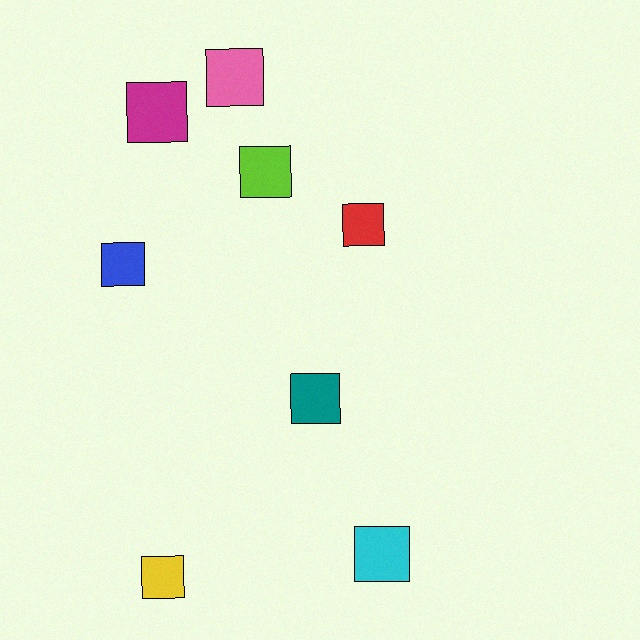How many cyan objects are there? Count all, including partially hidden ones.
There is 1 cyan object.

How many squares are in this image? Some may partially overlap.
There are 8 squares.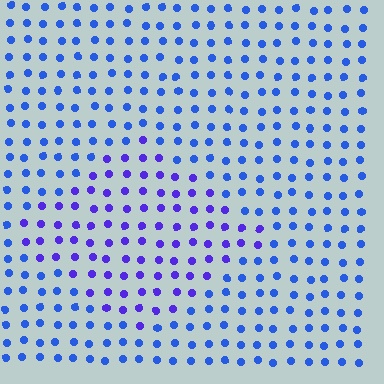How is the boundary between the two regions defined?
The boundary is defined purely by a slight shift in hue (about 31 degrees). Spacing, size, and orientation are identical on both sides.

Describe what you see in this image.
The image is filled with small blue elements in a uniform arrangement. A diamond-shaped region is visible where the elements are tinted to a slightly different hue, forming a subtle color boundary.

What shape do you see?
I see a diamond.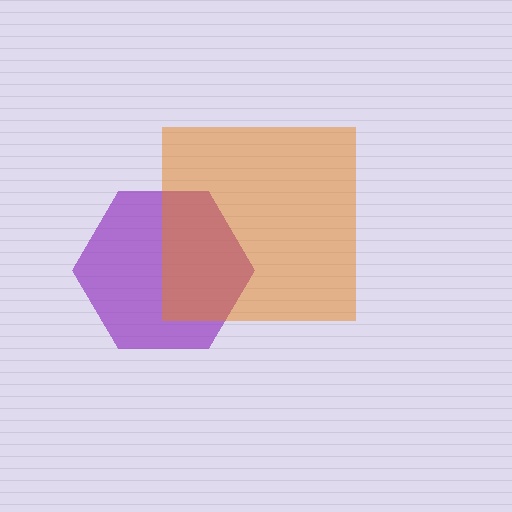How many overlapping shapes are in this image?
There are 2 overlapping shapes in the image.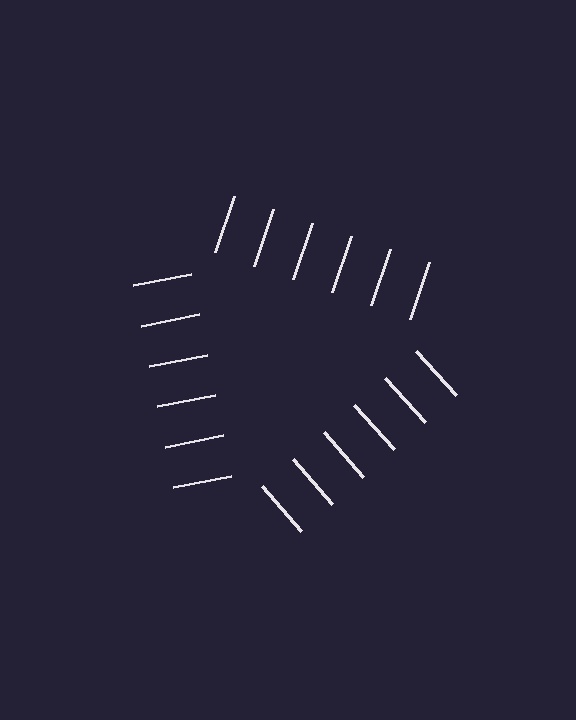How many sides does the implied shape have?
3 sides — the line-ends trace a triangle.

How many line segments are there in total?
18 — 6 along each of the 3 edges.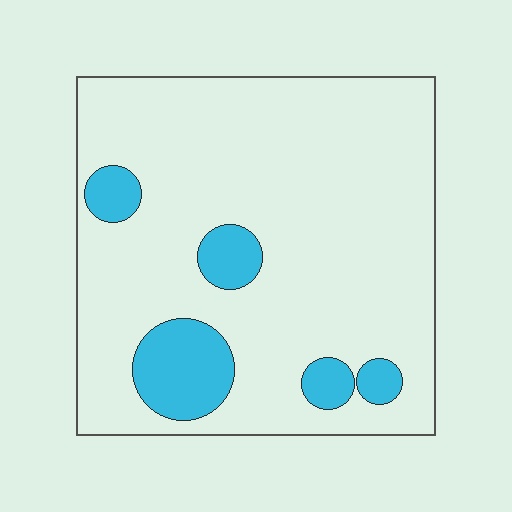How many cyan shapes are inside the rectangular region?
5.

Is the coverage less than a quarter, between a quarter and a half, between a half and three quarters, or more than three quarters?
Less than a quarter.